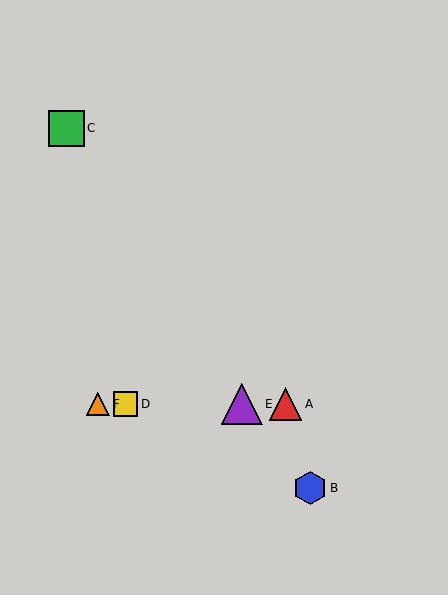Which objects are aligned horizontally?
Objects A, D, E, F are aligned horizontally.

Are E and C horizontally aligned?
No, E is at y≈404 and C is at y≈128.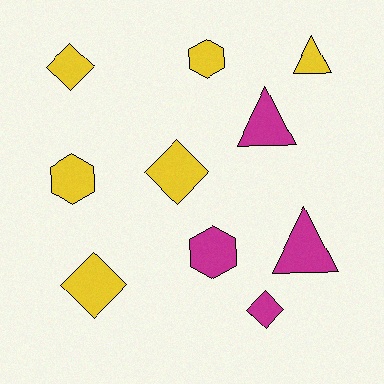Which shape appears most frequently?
Diamond, with 4 objects.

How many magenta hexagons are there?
There is 1 magenta hexagon.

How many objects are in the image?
There are 10 objects.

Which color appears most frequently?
Yellow, with 6 objects.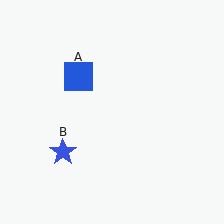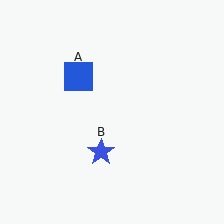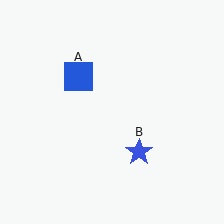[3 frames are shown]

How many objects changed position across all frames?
1 object changed position: blue star (object B).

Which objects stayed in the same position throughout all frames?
Blue square (object A) remained stationary.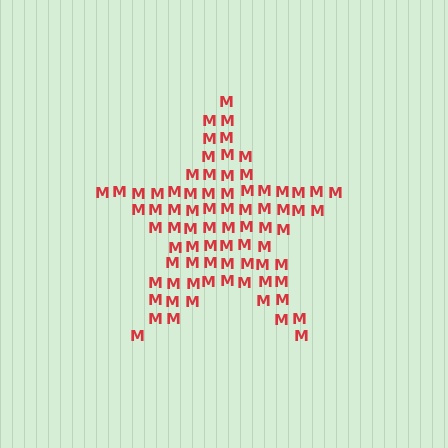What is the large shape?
The large shape is a star.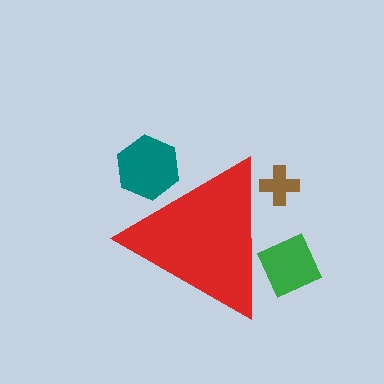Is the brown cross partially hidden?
Yes, the brown cross is partially hidden behind the red triangle.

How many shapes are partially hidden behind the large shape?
3 shapes are partially hidden.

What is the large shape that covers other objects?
A red triangle.